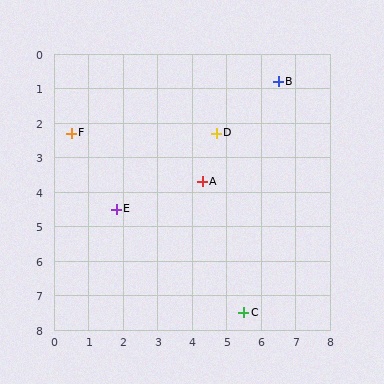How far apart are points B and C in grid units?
Points B and C are about 6.8 grid units apart.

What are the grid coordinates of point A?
Point A is at approximately (4.3, 3.7).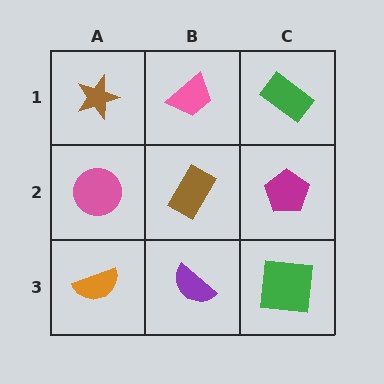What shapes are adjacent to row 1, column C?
A magenta pentagon (row 2, column C), a pink trapezoid (row 1, column B).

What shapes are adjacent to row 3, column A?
A pink circle (row 2, column A), a purple semicircle (row 3, column B).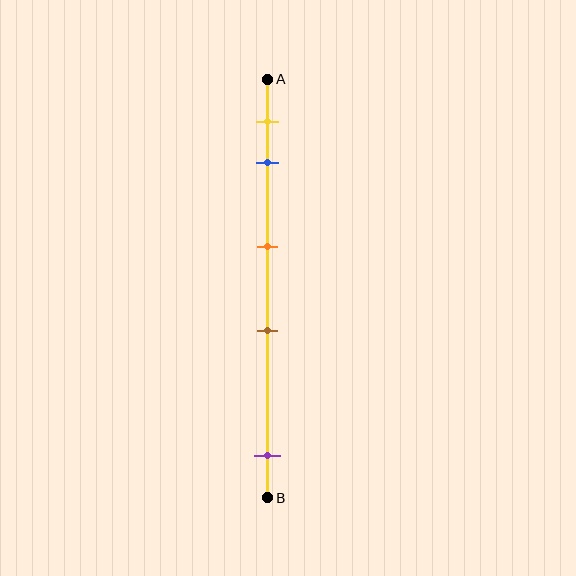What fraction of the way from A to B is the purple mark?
The purple mark is approximately 90% (0.9) of the way from A to B.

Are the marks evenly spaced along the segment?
No, the marks are not evenly spaced.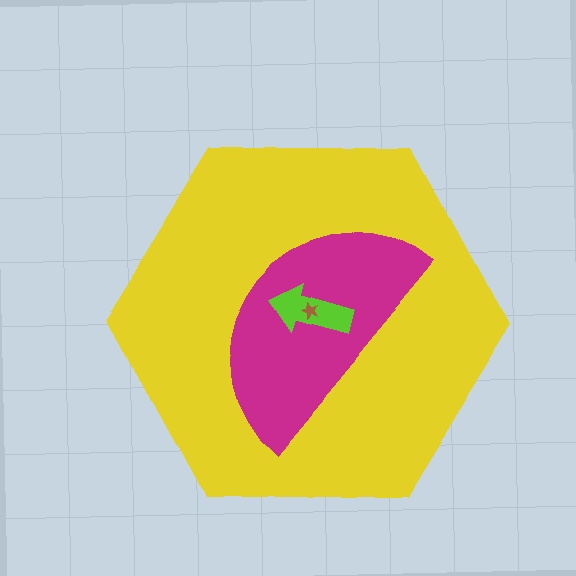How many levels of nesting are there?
4.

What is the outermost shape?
The yellow hexagon.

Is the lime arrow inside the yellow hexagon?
Yes.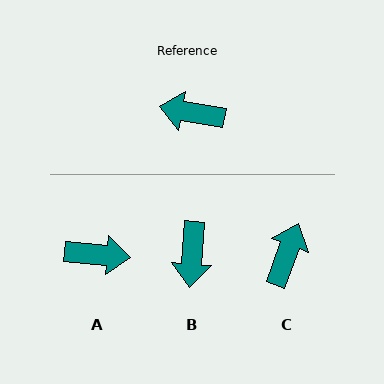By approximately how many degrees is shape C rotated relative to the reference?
Approximately 100 degrees clockwise.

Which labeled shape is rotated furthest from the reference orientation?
A, about 175 degrees away.